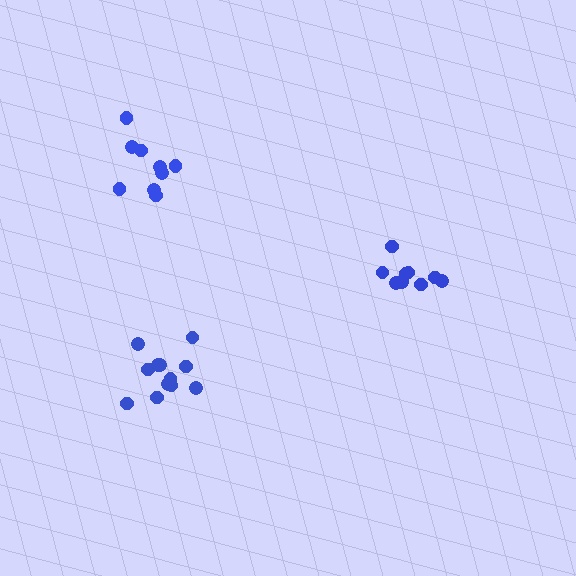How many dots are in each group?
Group 1: 12 dots, Group 2: 9 dots, Group 3: 9 dots (30 total).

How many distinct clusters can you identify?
There are 3 distinct clusters.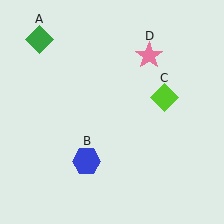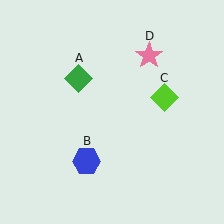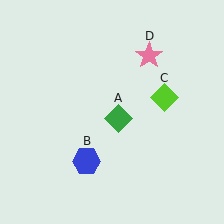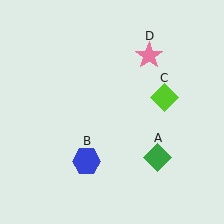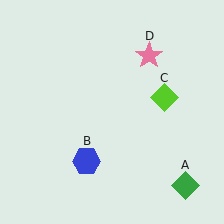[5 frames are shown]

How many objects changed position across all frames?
1 object changed position: green diamond (object A).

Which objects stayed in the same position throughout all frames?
Blue hexagon (object B) and lime diamond (object C) and pink star (object D) remained stationary.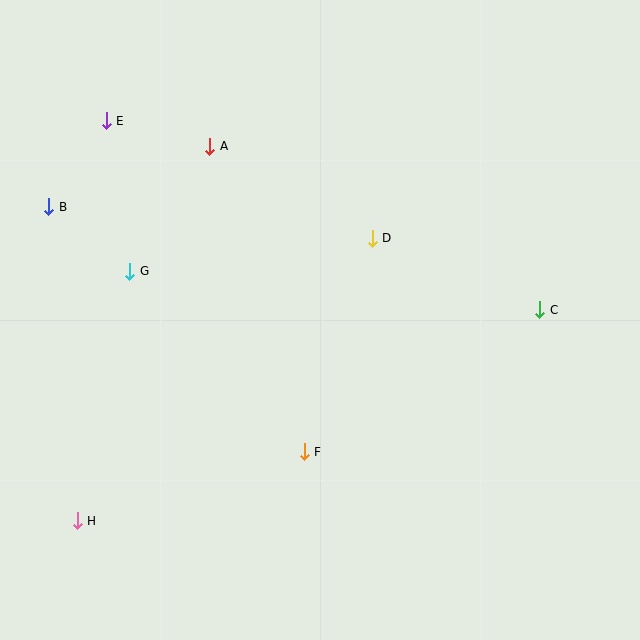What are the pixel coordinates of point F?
Point F is at (304, 452).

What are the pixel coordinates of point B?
Point B is at (49, 207).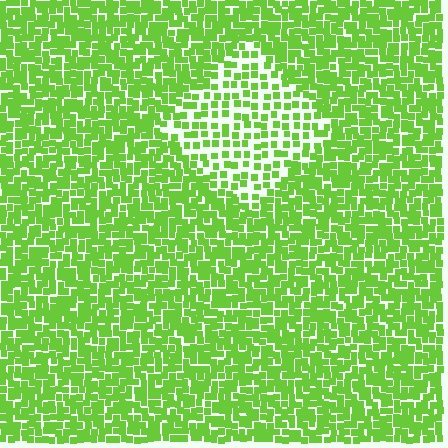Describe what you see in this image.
The image contains small lime elements arranged at two different densities. A diamond-shaped region is visible where the elements are less densely packed than the surrounding area.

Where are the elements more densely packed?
The elements are more densely packed outside the diamond boundary.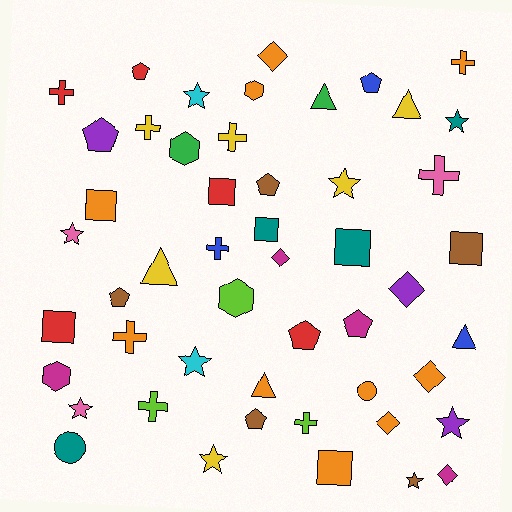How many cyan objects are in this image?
There are 2 cyan objects.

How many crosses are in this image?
There are 9 crosses.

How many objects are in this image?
There are 50 objects.